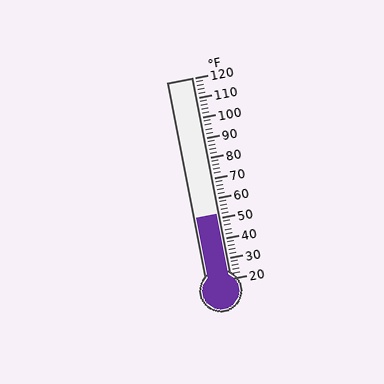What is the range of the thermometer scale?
The thermometer scale ranges from 20°F to 120°F.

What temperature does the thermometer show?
The thermometer shows approximately 52°F.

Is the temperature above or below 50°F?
The temperature is above 50°F.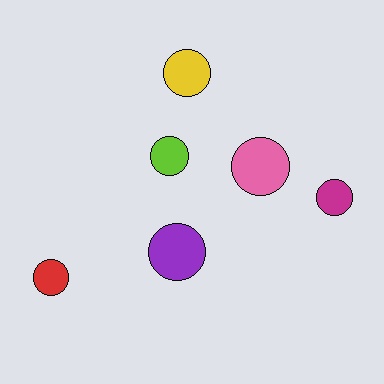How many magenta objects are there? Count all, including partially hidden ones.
There is 1 magenta object.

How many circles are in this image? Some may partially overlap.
There are 6 circles.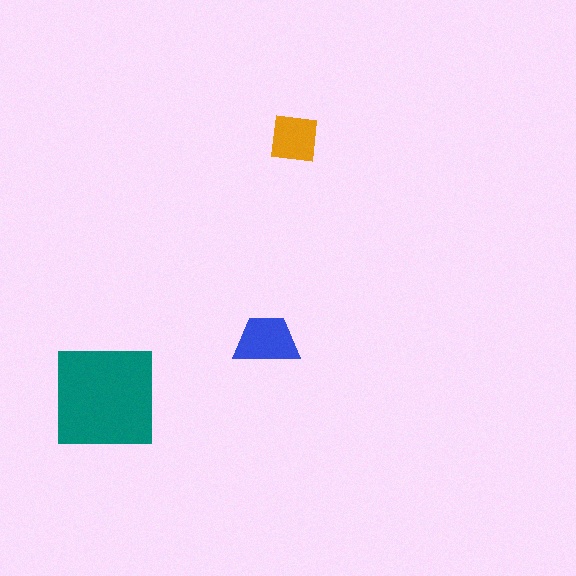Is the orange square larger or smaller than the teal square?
Smaller.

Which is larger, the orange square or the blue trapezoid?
The blue trapezoid.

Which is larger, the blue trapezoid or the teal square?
The teal square.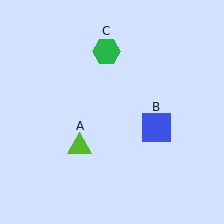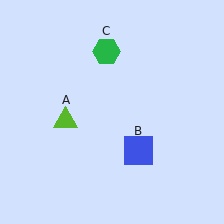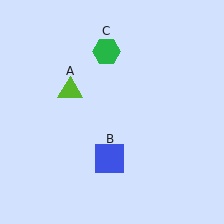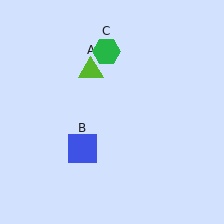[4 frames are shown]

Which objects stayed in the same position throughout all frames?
Green hexagon (object C) remained stationary.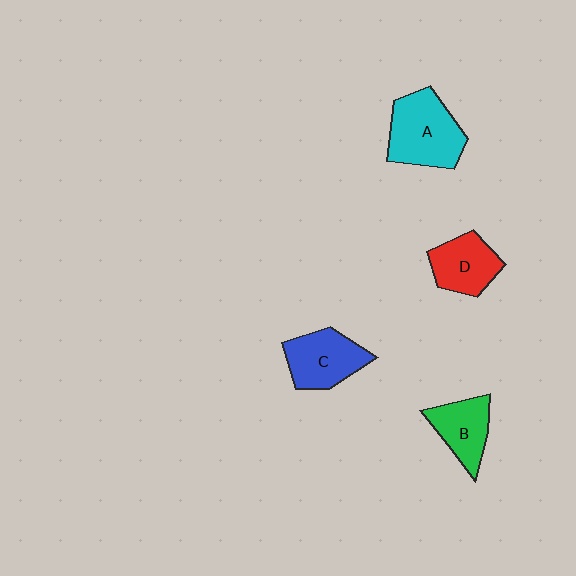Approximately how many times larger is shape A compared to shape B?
Approximately 1.5 times.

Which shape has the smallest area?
Shape B (green).